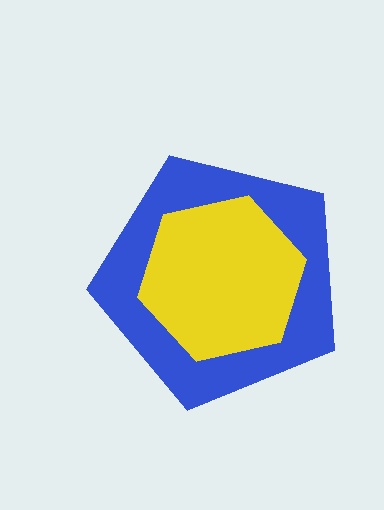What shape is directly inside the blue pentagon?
The yellow hexagon.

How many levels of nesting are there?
2.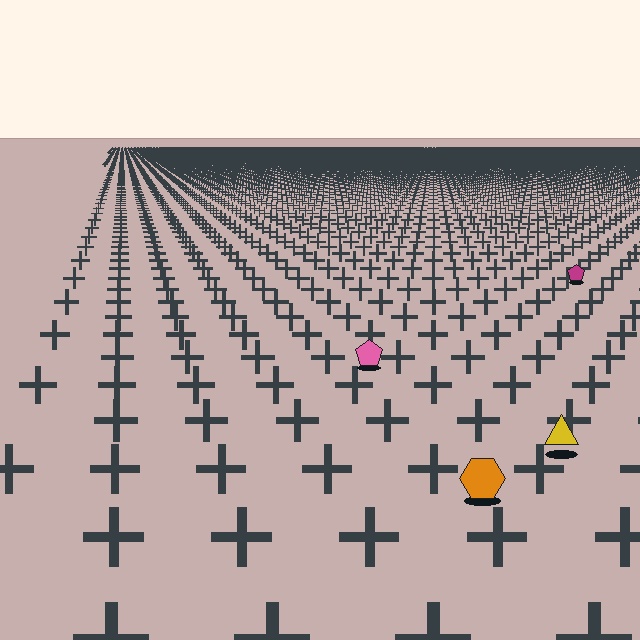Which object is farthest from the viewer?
The magenta pentagon is farthest from the viewer. It appears smaller and the ground texture around it is denser.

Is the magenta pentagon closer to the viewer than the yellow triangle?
No. The yellow triangle is closer — you can tell from the texture gradient: the ground texture is coarser near it.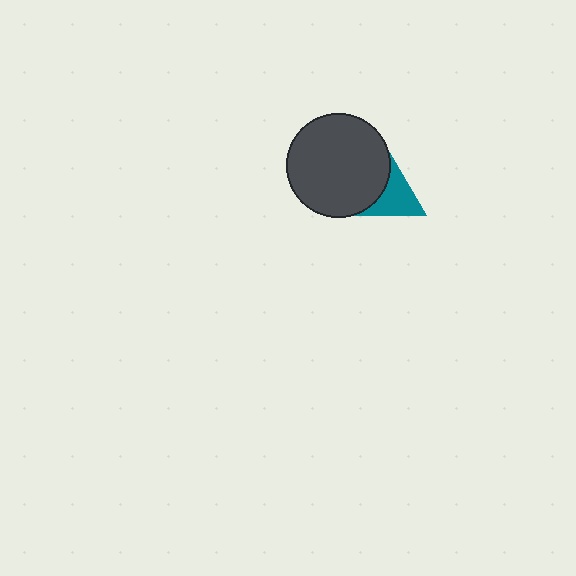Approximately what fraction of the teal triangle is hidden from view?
Roughly 65% of the teal triangle is hidden behind the dark gray circle.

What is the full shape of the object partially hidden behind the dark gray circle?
The partially hidden object is a teal triangle.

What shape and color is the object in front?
The object in front is a dark gray circle.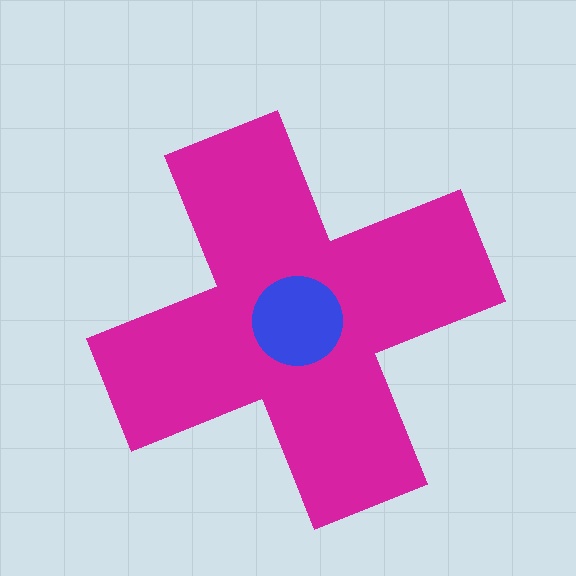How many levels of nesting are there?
2.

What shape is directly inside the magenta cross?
The blue circle.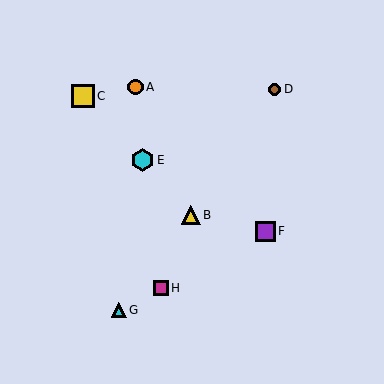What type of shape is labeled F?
Shape F is a purple square.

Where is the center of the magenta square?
The center of the magenta square is at (161, 288).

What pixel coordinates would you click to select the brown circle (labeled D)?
Click at (275, 89) to select the brown circle D.